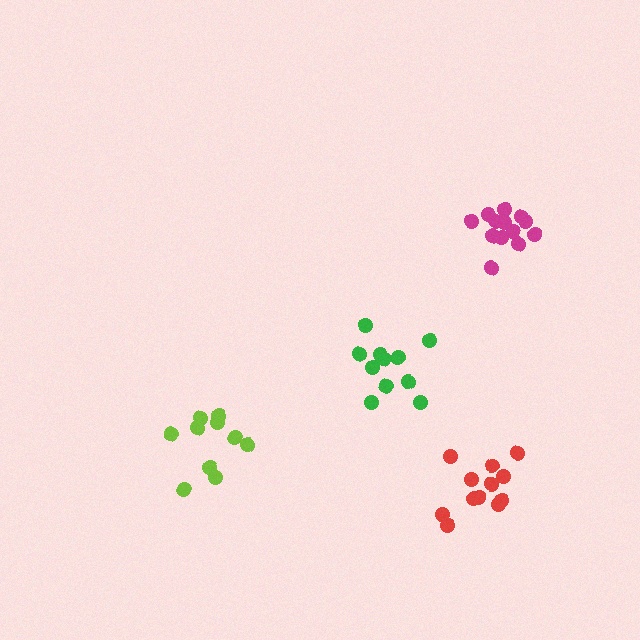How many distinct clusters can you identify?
There are 4 distinct clusters.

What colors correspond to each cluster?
The clusters are colored: lime, red, green, magenta.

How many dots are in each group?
Group 1: 10 dots, Group 2: 12 dots, Group 3: 11 dots, Group 4: 13 dots (46 total).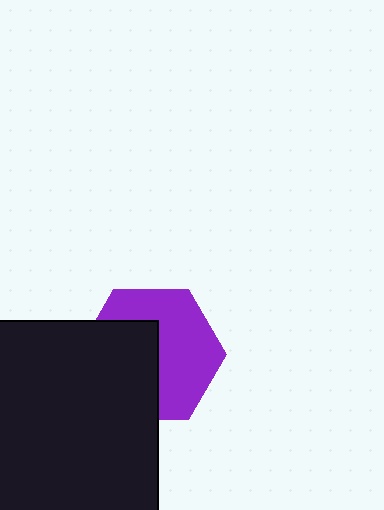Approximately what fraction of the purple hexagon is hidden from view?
Roughly 46% of the purple hexagon is hidden behind the black square.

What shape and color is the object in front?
The object in front is a black square.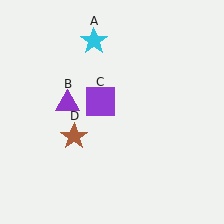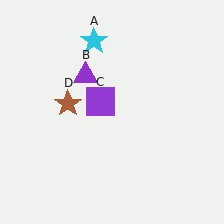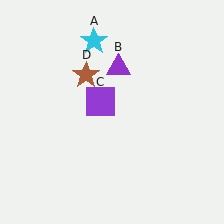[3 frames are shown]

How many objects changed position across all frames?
2 objects changed position: purple triangle (object B), brown star (object D).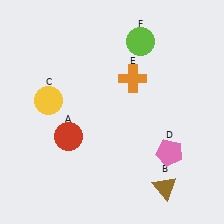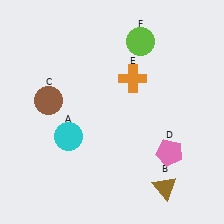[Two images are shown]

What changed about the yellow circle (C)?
In Image 1, C is yellow. In Image 2, it changed to brown.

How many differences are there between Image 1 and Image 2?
There are 2 differences between the two images.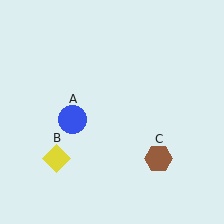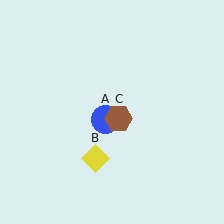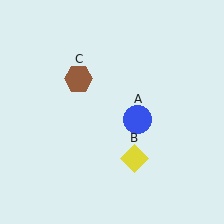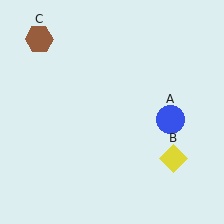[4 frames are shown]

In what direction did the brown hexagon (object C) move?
The brown hexagon (object C) moved up and to the left.